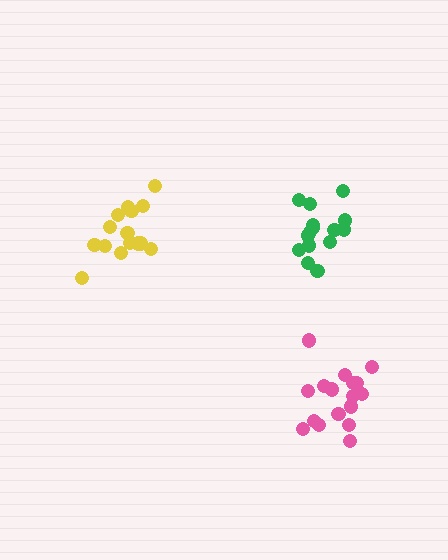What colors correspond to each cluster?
The clusters are colored: yellow, pink, green.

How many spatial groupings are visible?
There are 3 spatial groupings.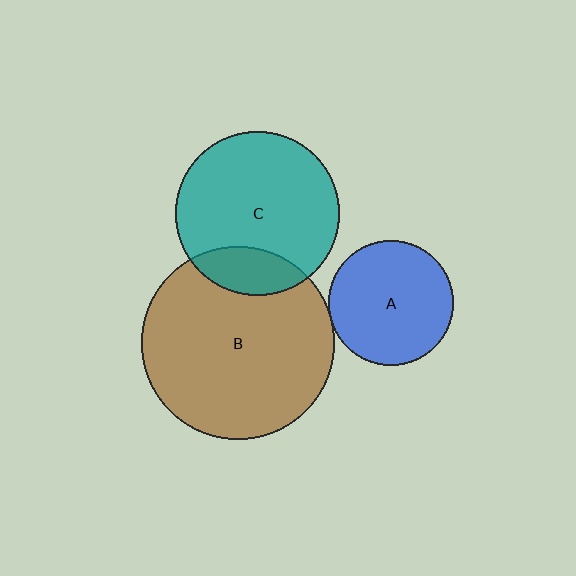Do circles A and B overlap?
Yes.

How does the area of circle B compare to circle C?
Approximately 1.4 times.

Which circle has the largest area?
Circle B (brown).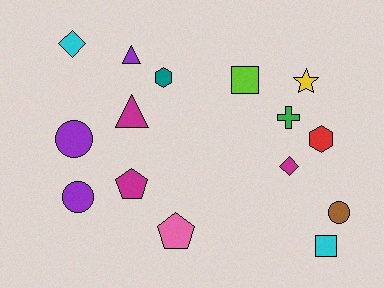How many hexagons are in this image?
There are 2 hexagons.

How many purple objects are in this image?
There are 3 purple objects.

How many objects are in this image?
There are 15 objects.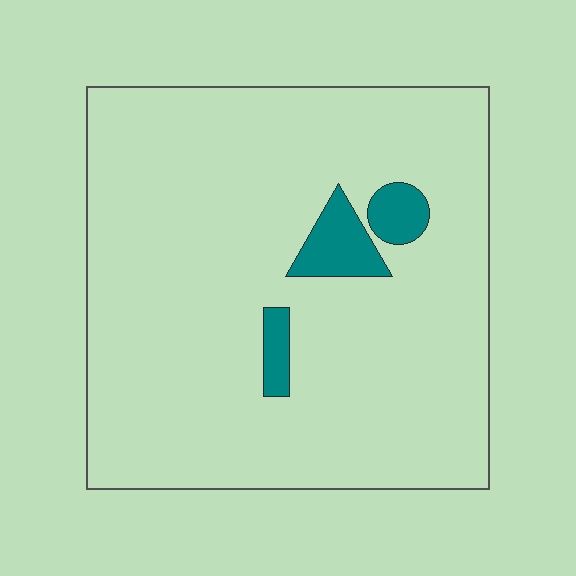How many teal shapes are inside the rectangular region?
3.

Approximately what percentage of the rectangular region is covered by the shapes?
Approximately 5%.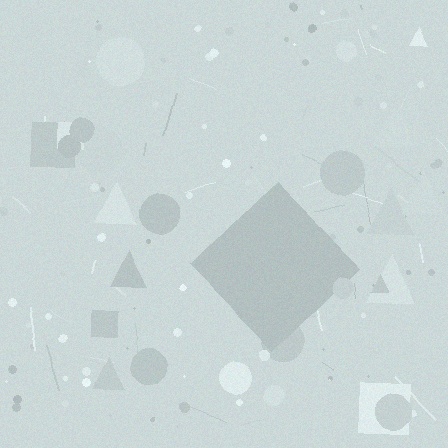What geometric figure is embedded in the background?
A diamond is embedded in the background.